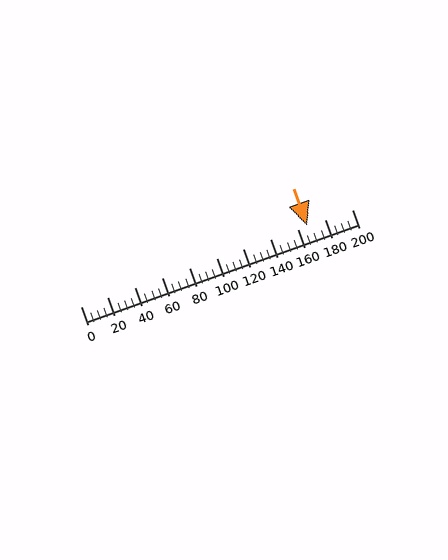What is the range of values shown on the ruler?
The ruler shows values from 0 to 200.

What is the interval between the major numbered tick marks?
The major tick marks are spaced 20 units apart.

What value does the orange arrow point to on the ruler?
The orange arrow points to approximately 167.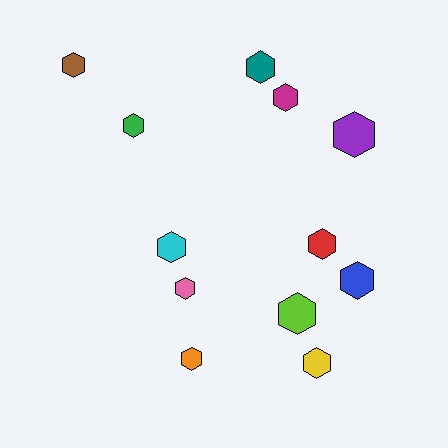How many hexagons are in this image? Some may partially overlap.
There are 12 hexagons.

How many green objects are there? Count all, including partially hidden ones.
There is 1 green object.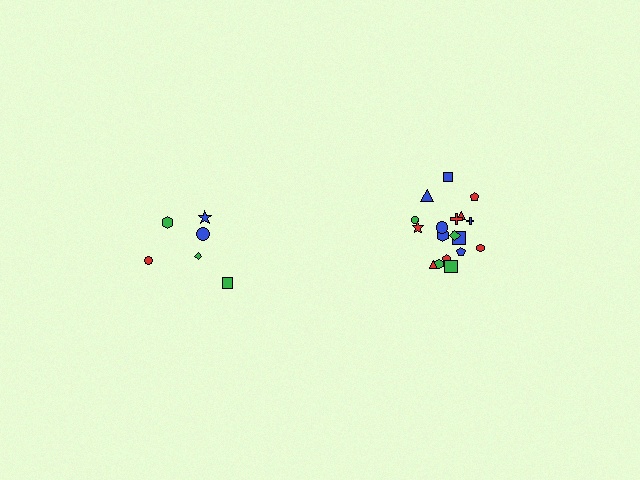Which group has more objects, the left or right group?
The right group.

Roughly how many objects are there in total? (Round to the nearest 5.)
Roughly 25 objects in total.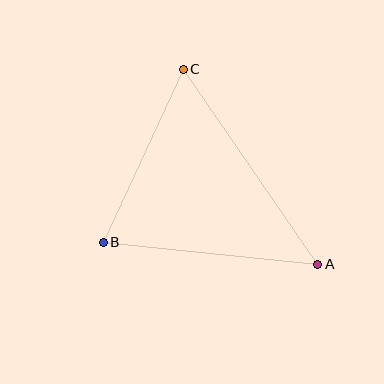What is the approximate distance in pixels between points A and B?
The distance between A and B is approximately 216 pixels.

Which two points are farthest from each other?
Points A and C are farthest from each other.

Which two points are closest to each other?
Points B and C are closest to each other.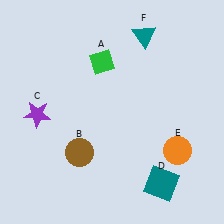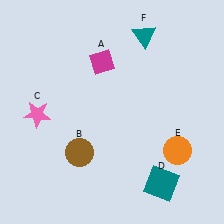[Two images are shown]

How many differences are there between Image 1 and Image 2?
There are 2 differences between the two images.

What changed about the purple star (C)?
In Image 1, C is purple. In Image 2, it changed to pink.